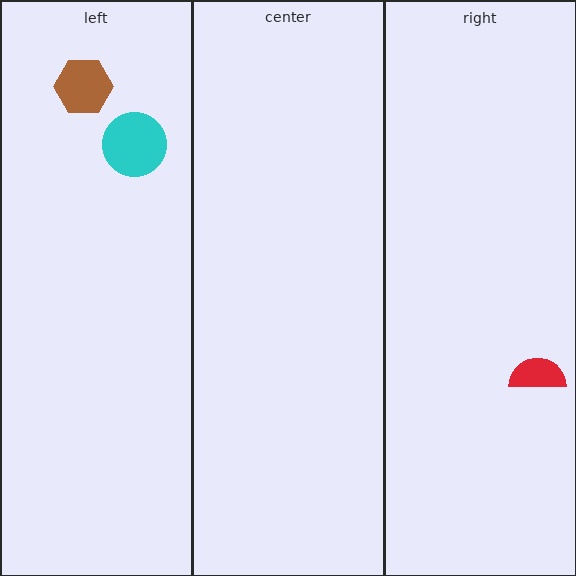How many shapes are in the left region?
2.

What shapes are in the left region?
The cyan circle, the brown hexagon.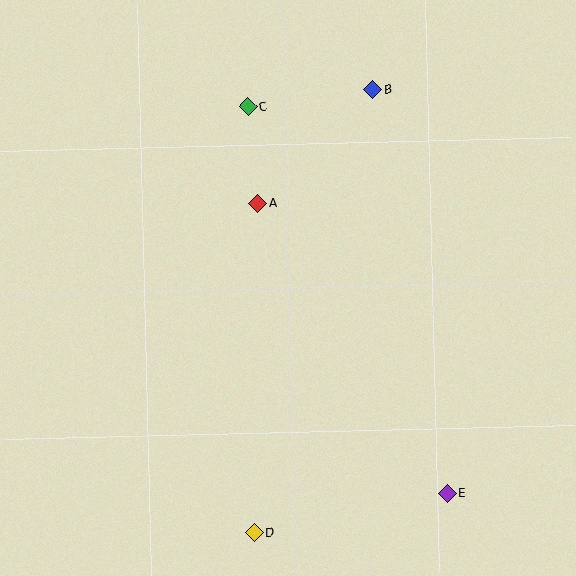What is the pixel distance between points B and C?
The distance between B and C is 126 pixels.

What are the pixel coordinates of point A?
Point A is at (258, 204).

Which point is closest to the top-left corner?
Point C is closest to the top-left corner.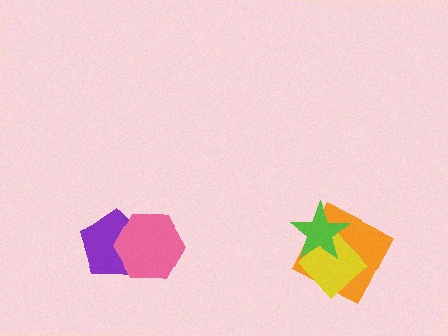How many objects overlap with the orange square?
2 objects overlap with the orange square.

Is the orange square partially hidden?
Yes, it is partially covered by another shape.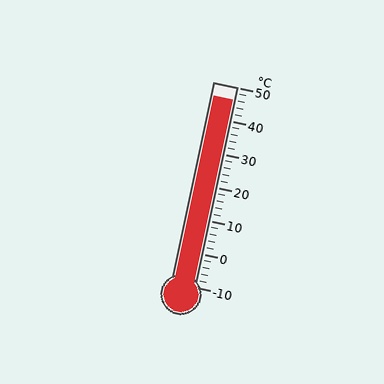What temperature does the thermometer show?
The thermometer shows approximately 46°C.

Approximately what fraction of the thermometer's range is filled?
The thermometer is filled to approximately 95% of its range.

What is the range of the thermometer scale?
The thermometer scale ranges from -10°C to 50°C.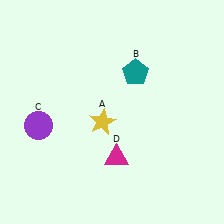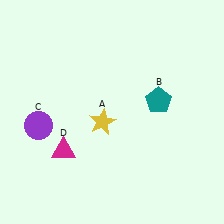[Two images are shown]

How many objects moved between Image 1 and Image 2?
2 objects moved between the two images.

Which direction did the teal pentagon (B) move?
The teal pentagon (B) moved down.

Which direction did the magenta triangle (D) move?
The magenta triangle (D) moved left.